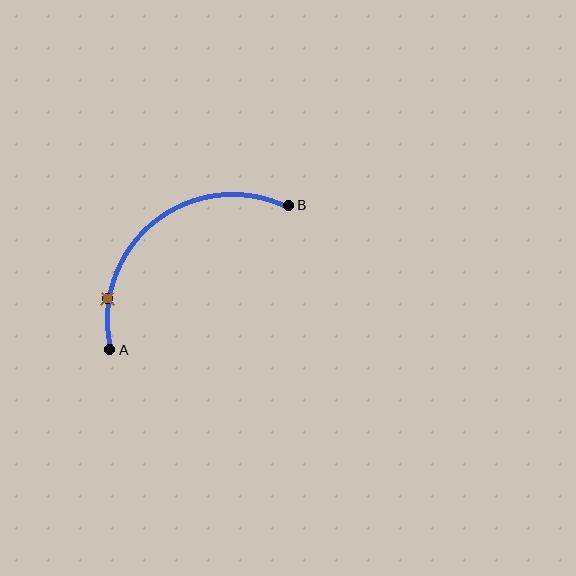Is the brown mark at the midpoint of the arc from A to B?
No. The brown mark lies on the arc but is closer to endpoint A. The arc midpoint would be at the point on the curve equidistant along the arc from both A and B.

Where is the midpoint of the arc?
The arc midpoint is the point on the curve farthest from the straight line joining A and B. It sits above and to the left of that line.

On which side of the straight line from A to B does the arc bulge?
The arc bulges above and to the left of the straight line connecting A and B.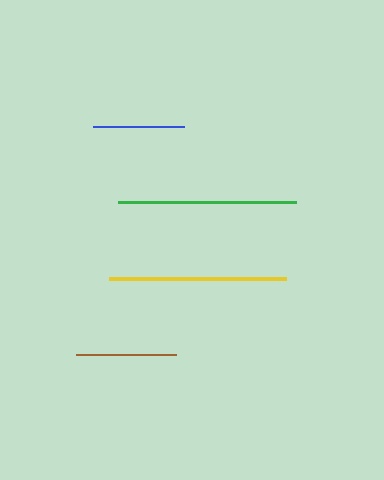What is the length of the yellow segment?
The yellow segment is approximately 178 pixels long.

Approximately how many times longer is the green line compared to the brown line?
The green line is approximately 1.8 times the length of the brown line.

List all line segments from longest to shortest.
From longest to shortest: yellow, green, brown, blue.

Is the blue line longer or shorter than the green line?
The green line is longer than the blue line.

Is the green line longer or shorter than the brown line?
The green line is longer than the brown line.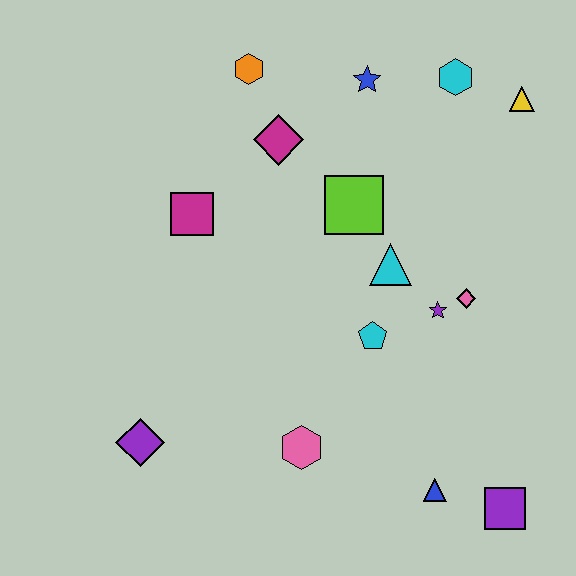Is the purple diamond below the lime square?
Yes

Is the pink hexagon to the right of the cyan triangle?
No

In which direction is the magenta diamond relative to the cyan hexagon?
The magenta diamond is to the left of the cyan hexagon.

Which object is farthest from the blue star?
The purple square is farthest from the blue star.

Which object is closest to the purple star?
The pink diamond is closest to the purple star.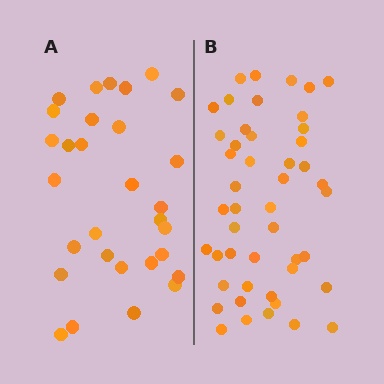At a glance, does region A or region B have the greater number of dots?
Region B (the right region) has more dots.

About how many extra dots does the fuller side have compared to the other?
Region B has approximately 15 more dots than region A.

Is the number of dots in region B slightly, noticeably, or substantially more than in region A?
Region B has substantially more. The ratio is roughly 1.6 to 1.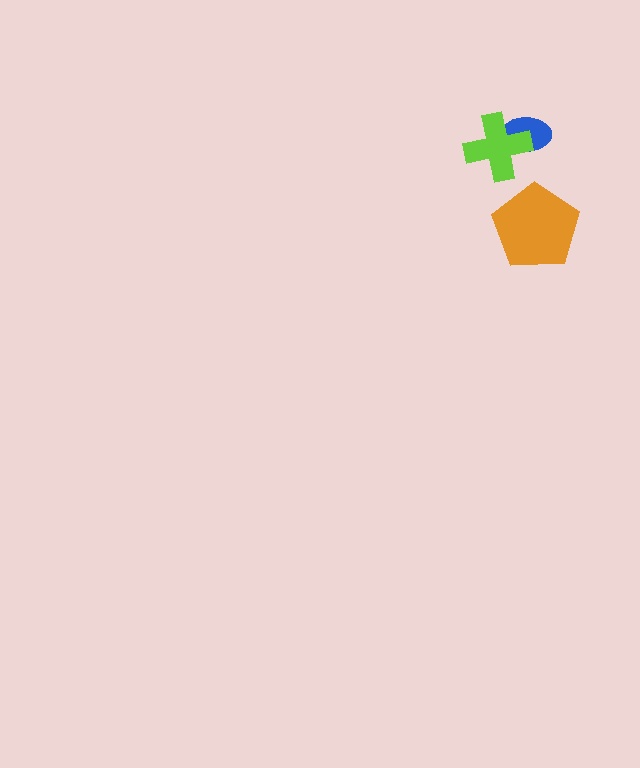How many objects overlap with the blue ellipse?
1 object overlaps with the blue ellipse.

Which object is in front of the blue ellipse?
The lime cross is in front of the blue ellipse.